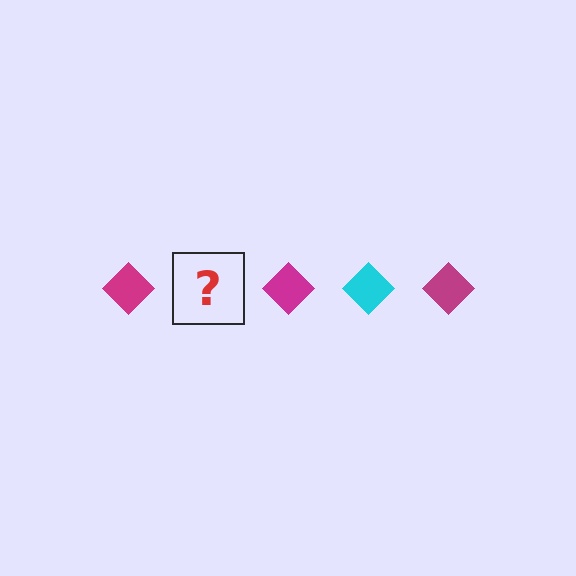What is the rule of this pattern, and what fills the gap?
The rule is that the pattern cycles through magenta, cyan diamonds. The gap should be filled with a cyan diamond.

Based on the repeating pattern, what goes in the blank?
The blank should be a cyan diamond.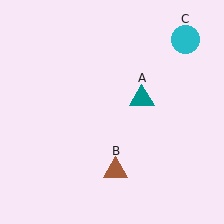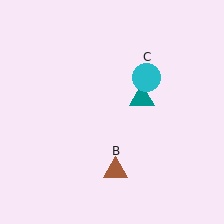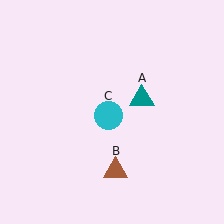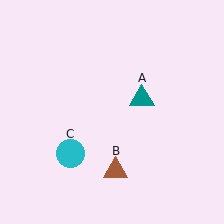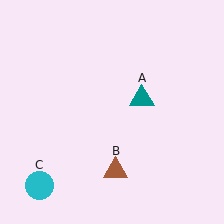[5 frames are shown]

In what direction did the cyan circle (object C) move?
The cyan circle (object C) moved down and to the left.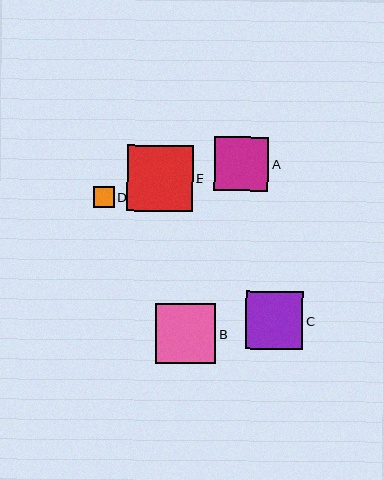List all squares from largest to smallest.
From largest to smallest: E, B, C, A, D.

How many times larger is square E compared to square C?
Square E is approximately 1.1 times the size of square C.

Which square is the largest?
Square E is the largest with a size of approximately 66 pixels.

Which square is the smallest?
Square D is the smallest with a size of approximately 21 pixels.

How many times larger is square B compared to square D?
Square B is approximately 2.9 times the size of square D.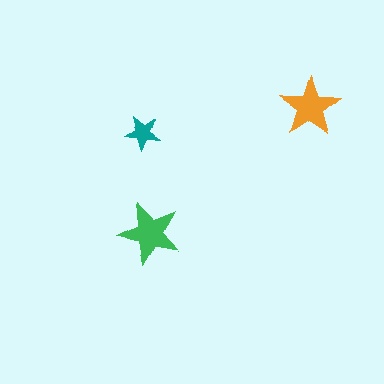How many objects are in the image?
There are 3 objects in the image.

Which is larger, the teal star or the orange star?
The orange one.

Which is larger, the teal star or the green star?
The green one.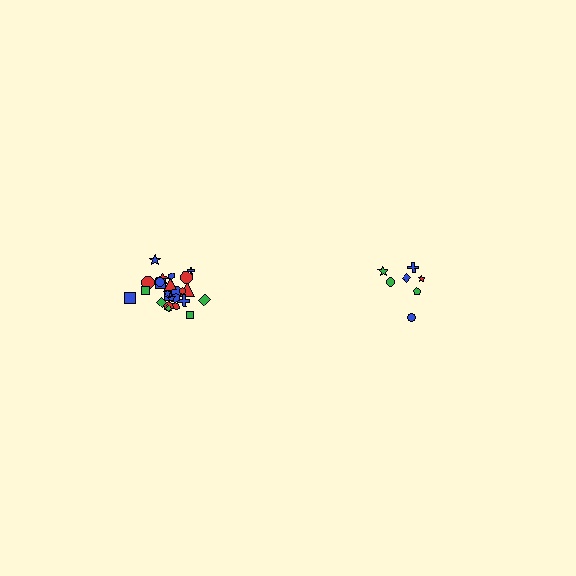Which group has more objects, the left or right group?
The left group.